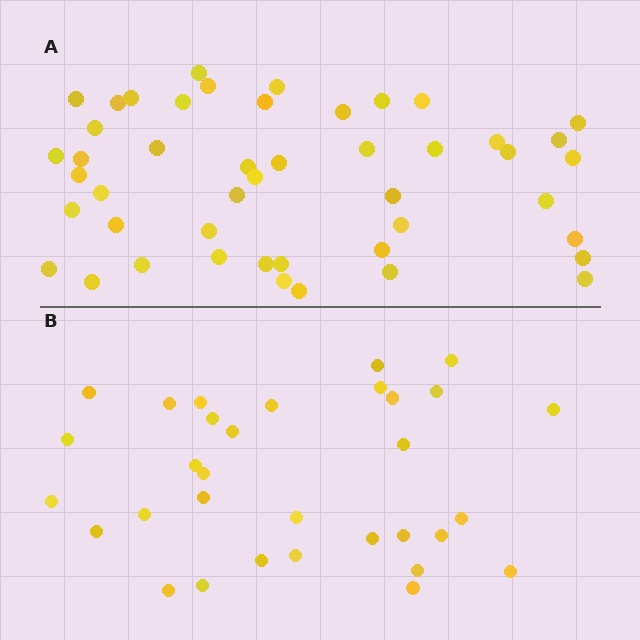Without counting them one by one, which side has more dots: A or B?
Region A (the top region) has more dots.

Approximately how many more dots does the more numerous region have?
Region A has approximately 15 more dots than region B.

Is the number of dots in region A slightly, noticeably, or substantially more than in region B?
Region A has substantially more. The ratio is roughly 1.5 to 1.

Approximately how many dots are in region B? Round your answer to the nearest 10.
About 30 dots. (The exact count is 32, which rounds to 30.)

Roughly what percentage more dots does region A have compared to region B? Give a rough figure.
About 45% more.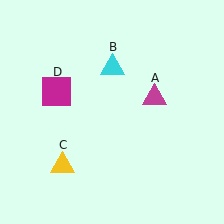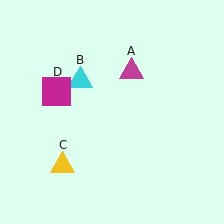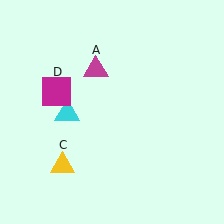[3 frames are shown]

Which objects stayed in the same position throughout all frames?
Yellow triangle (object C) and magenta square (object D) remained stationary.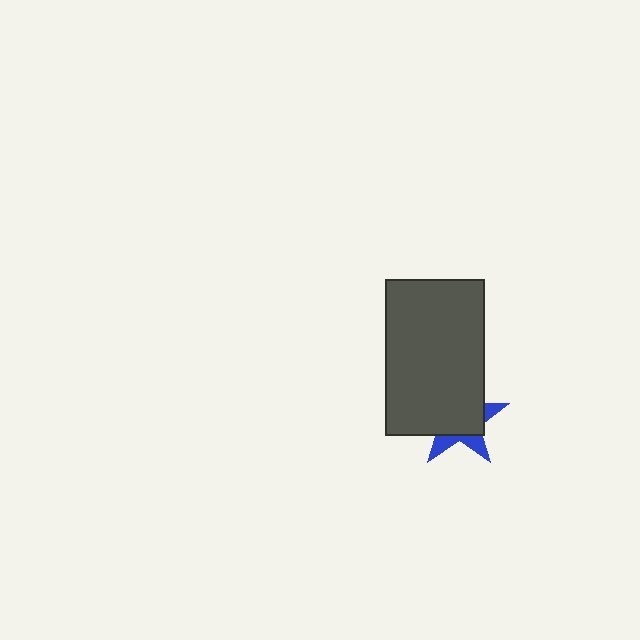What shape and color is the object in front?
The object in front is a dark gray rectangle.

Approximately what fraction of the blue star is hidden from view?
Roughly 69% of the blue star is hidden behind the dark gray rectangle.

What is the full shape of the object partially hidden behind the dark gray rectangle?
The partially hidden object is a blue star.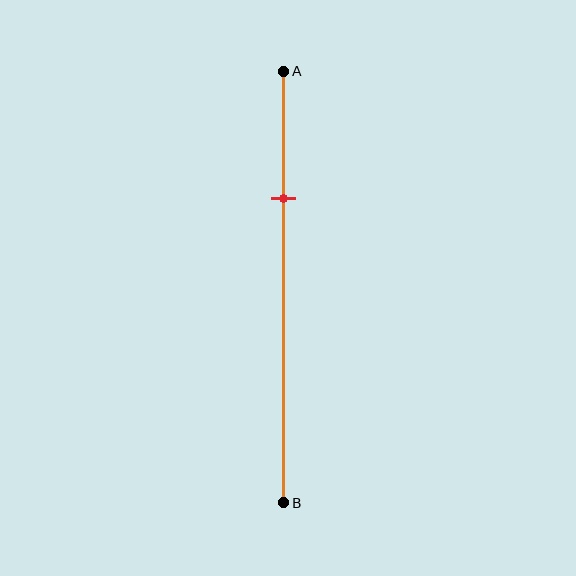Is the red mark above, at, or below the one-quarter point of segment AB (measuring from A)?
The red mark is below the one-quarter point of segment AB.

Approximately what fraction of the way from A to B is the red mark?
The red mark is approximately 30% of the way from A to B.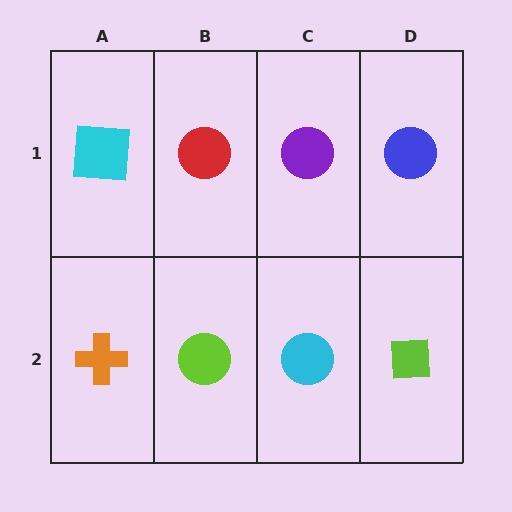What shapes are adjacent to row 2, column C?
A purple circle (row 1, column C), a lime circle (row 2, column B), a lime square (row 2, column D).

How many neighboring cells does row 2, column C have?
3.